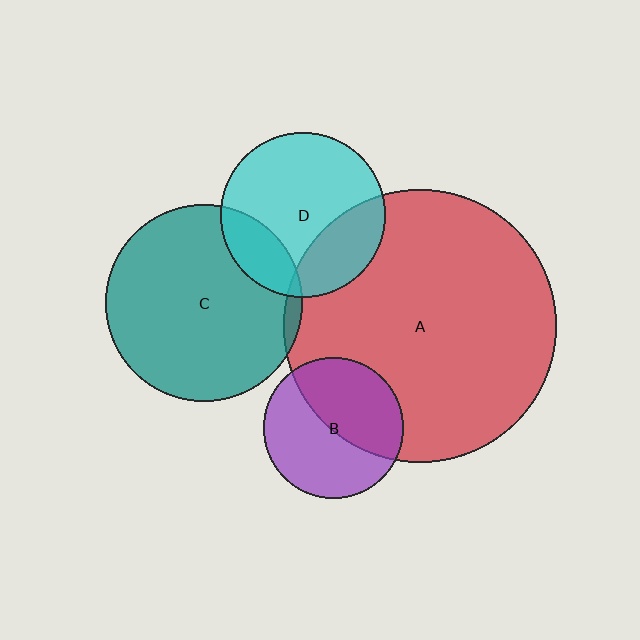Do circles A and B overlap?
Yes.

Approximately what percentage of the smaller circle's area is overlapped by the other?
Approximately 45%.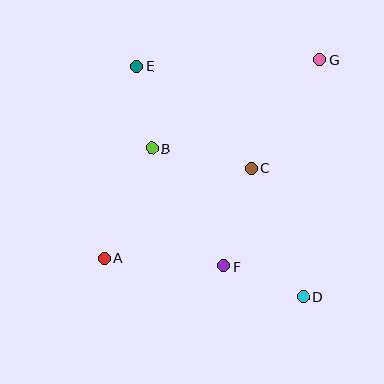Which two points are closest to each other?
Points B and E are closest to each other.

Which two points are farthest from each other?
Points A and G are farthest from each other.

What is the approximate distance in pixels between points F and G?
The distance between F and G is approximately 228 pixels.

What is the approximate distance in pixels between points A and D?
The distance between A and D is approximately 202 pixels.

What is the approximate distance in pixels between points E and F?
The distance between E and F is approximately 218 pixels.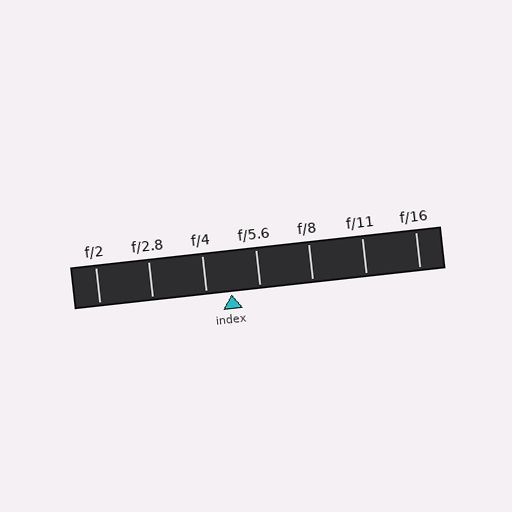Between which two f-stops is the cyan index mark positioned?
The index mark is between f/4 and f/5.6.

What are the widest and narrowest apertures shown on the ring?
The widest aperture shown is f/2 and the narrowest is f/16.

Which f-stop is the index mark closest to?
The index mark is closest to f/4.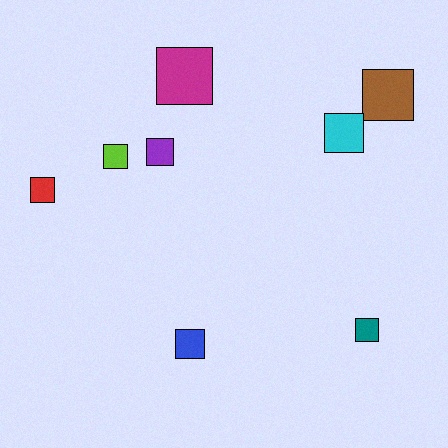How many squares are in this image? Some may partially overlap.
There are 8 squares.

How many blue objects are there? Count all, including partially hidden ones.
There is 1 blue object.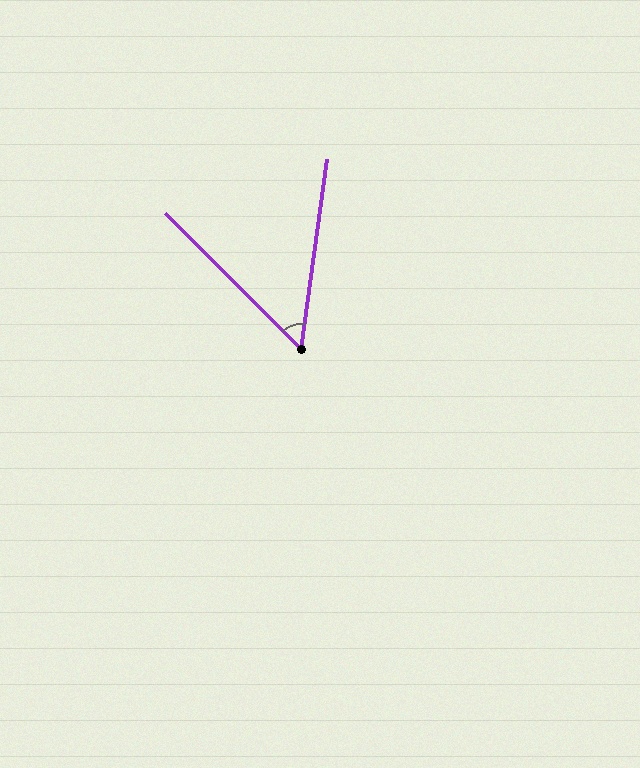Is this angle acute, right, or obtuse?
It is acute.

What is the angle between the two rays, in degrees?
Approximately 53 degrees.